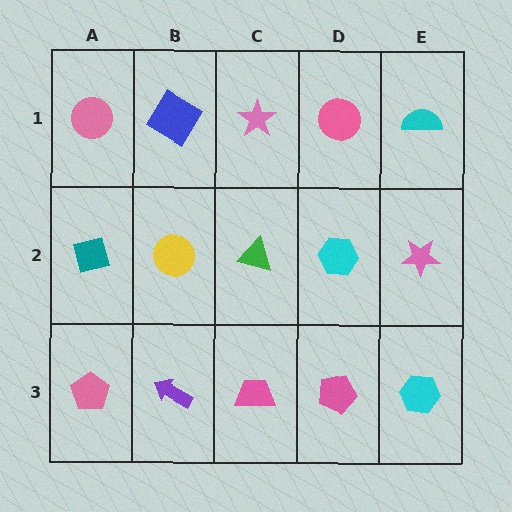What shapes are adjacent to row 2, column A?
A pink circle (row 1, column A), a pink pentagon (row 3, column A), a yellow circle (row 2, column B).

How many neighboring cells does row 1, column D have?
3.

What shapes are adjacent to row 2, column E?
A cyan semicircle (row 1, column E), a cyan hexagon (row 3, column E), a cyan hexagon (row 2, column D).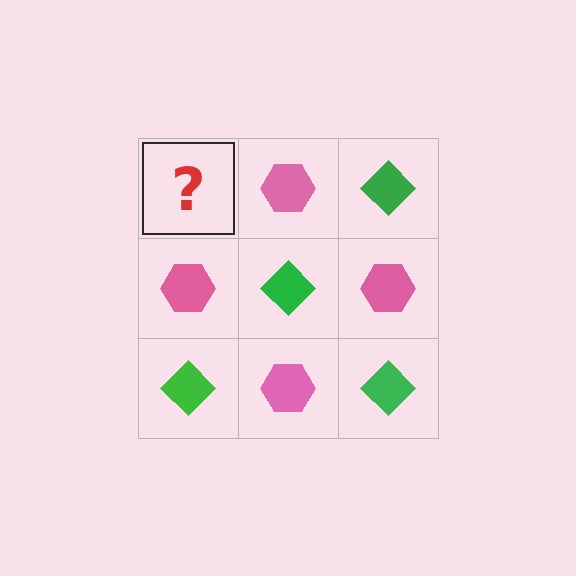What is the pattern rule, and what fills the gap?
The rule is that it alternates green diamond and pink hexagon in a checkerboard pattern. The gap should be filled with a green diamond.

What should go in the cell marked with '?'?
The missing cell should contain a green diamond.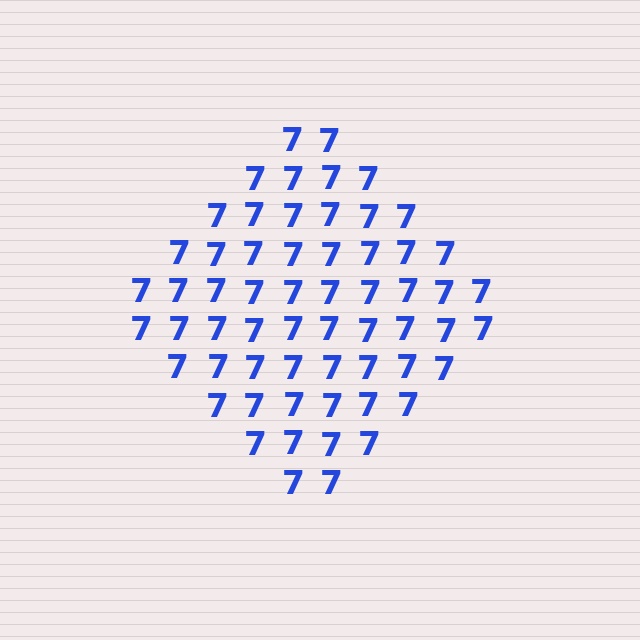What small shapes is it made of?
It is made of small digit 7's.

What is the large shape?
The large shape is a diamond.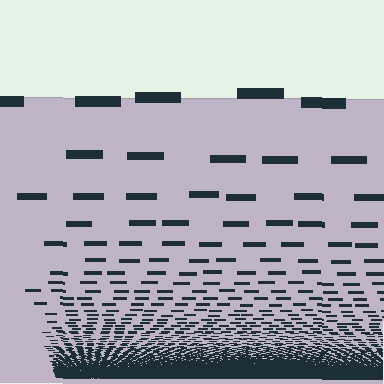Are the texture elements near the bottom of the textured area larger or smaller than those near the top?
Smaller. The gradient is inverted — elements near the bottom are smaller and denser.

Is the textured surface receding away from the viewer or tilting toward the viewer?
The surface appears to tilt toward the viewer. Texture elements get larger and sparser toward the top.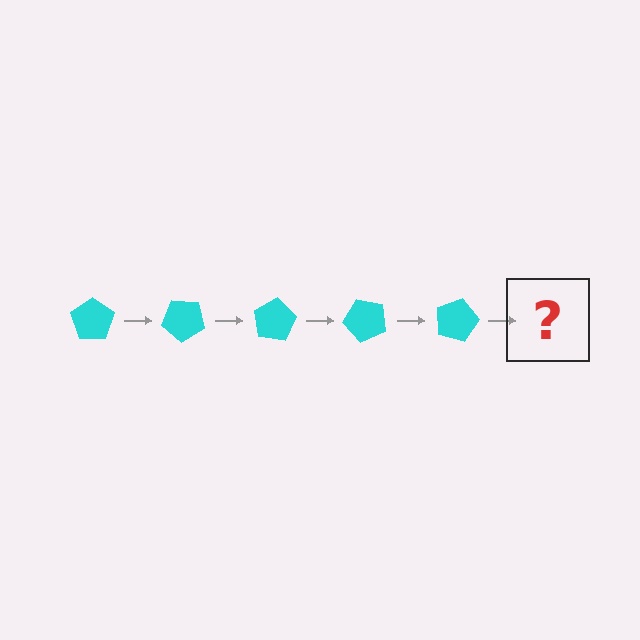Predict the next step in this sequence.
The next step is a cyan pentagon rotated 200 degrees.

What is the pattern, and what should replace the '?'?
The pattern is that the pentagon rotates 40 degrees each step. The '?' should be a cyan pentagon rotated 200 degrees.